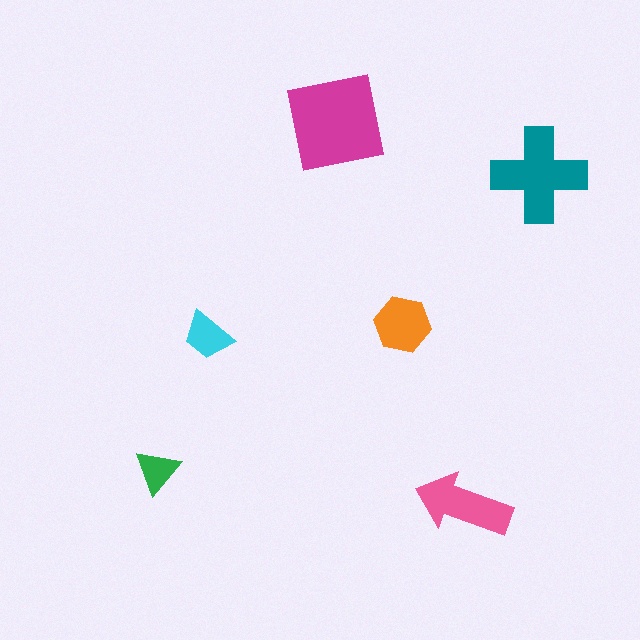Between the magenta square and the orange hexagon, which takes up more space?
The magenta square.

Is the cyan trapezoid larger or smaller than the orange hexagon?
Smaller.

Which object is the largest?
The magenta square.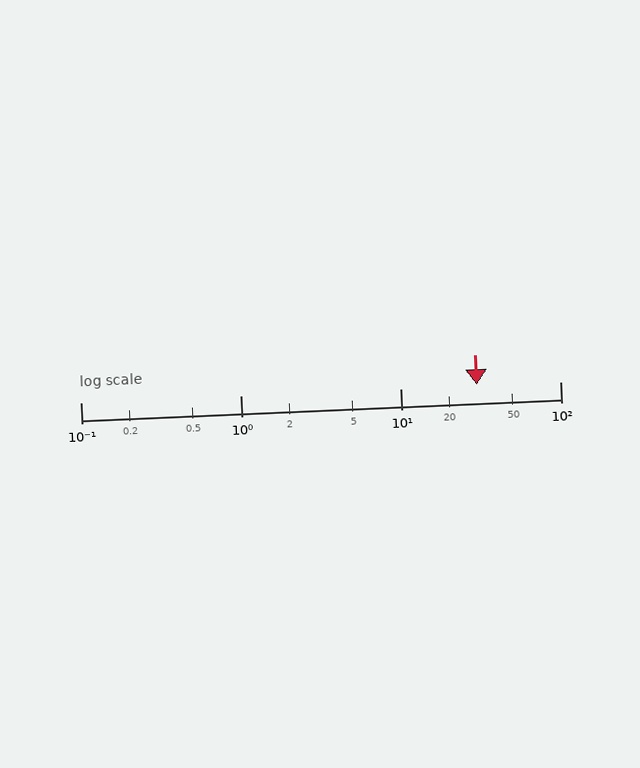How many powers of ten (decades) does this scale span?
The scale spans 3 decades, from 0.1 to 100.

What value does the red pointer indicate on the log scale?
The pointer indicates approximately 30.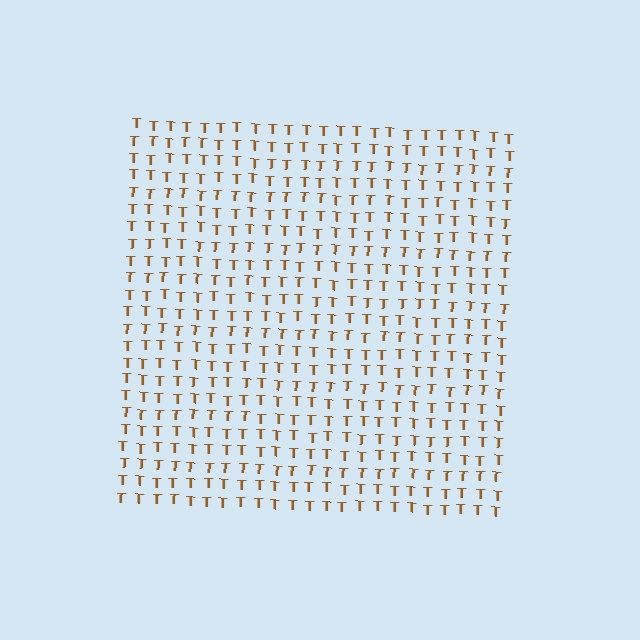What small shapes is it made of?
It is made of small letter T's.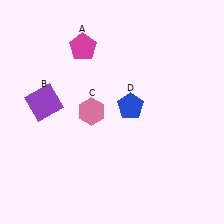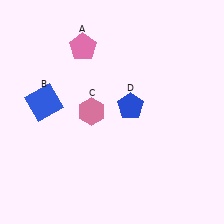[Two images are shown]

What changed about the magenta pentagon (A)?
In Image 1, A is magenta. In Image 2, it changed to pink.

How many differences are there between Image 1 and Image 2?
There are 2 differences between the two images.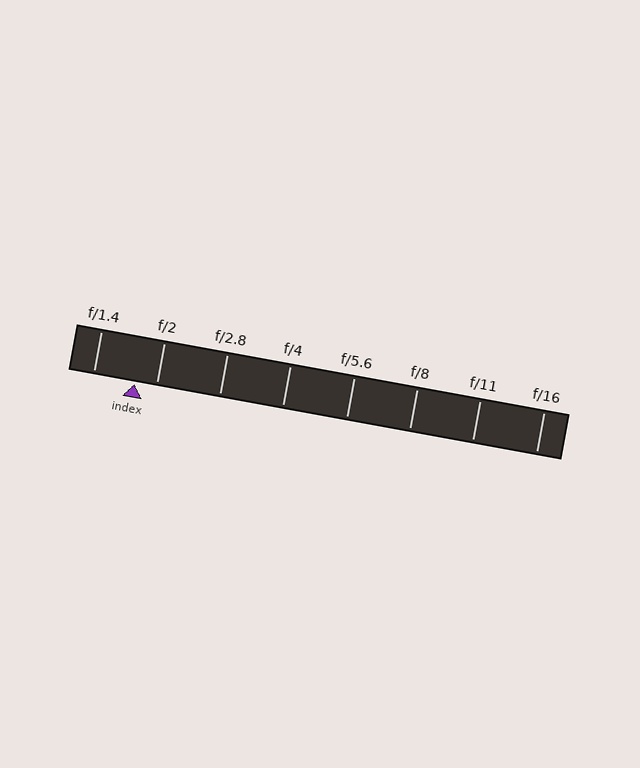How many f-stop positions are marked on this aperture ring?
There are 8 f-stop positions marked.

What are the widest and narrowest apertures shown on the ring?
The widest aperture shown is f/1.4 and the narrowest is f/16.